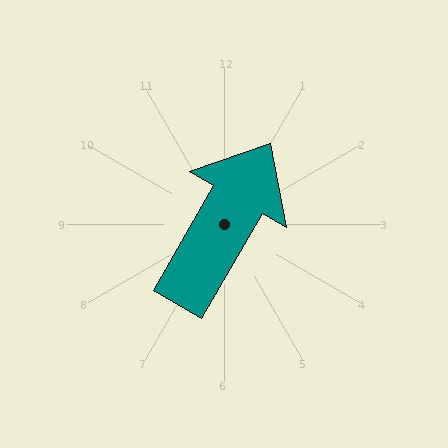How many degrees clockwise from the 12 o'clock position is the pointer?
Approximately 30 degrees.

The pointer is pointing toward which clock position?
Roughly 1 o'clock.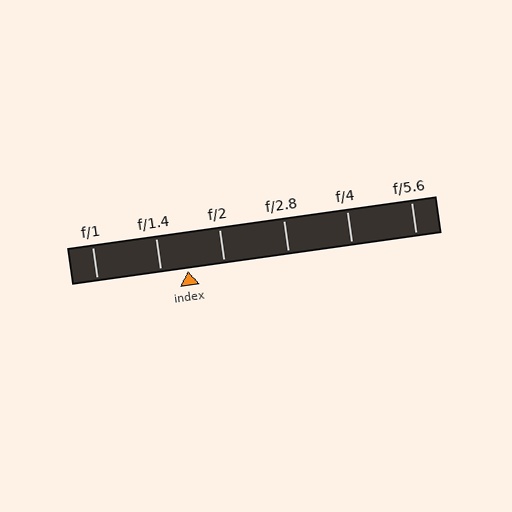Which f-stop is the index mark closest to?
The index mark is closest to f/1.4.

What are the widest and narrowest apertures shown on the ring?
The widest aperture shown is f/1 and the narrowest is f/5.6.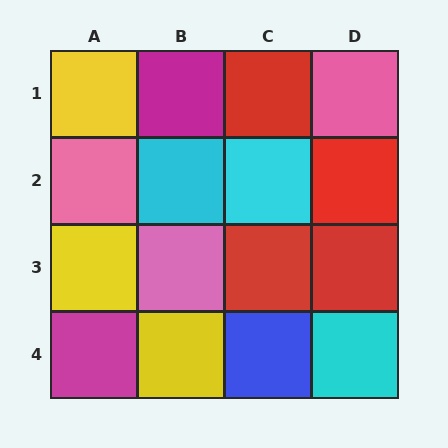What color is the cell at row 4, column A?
Magenta.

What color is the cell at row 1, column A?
Yellow.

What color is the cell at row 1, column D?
Pink.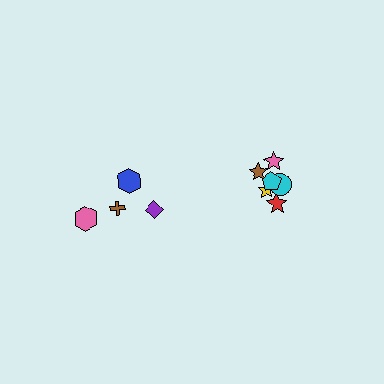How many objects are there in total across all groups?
There are 10 objects.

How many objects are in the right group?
There are 6 objects.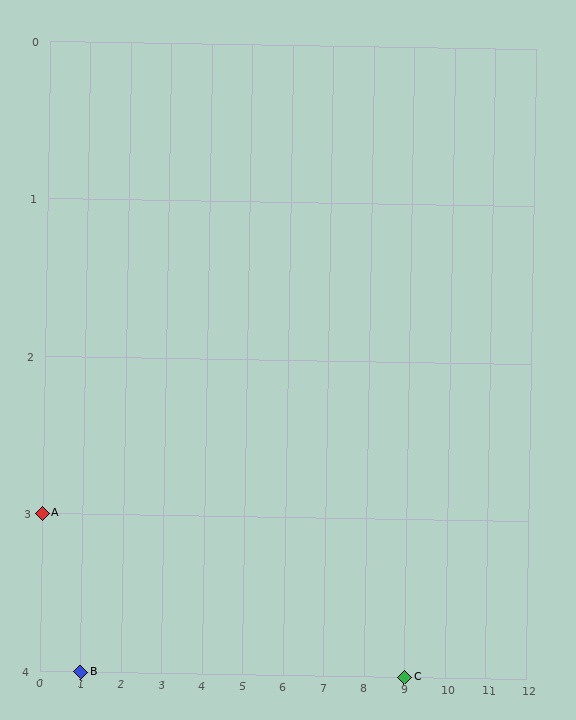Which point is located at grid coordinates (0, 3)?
Point A is at (0, 3).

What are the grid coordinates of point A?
Point A is at grid coordinates (0, 3).